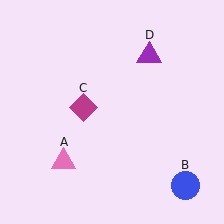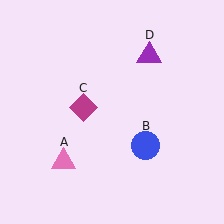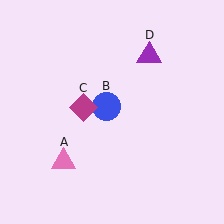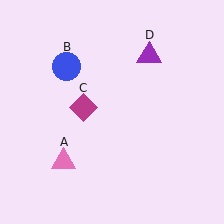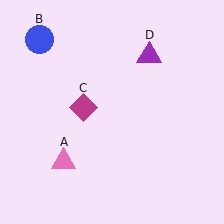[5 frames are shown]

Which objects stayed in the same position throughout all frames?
Pink triangle (object A) and magenta diamond (object C) and purple triangle (object D) remained stationary.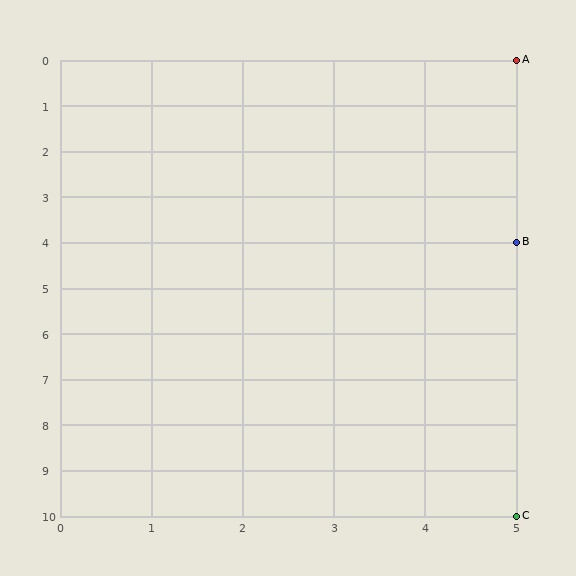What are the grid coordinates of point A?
Point A is at grid coordinates (5, 0).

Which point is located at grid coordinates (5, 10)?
Point C is at (5, 10).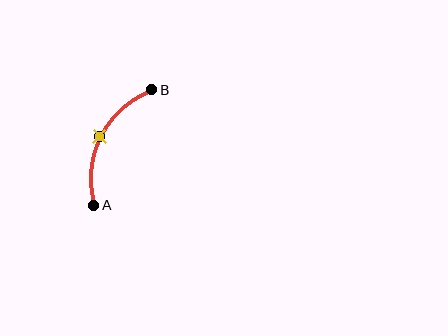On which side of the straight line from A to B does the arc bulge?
The arc bulges to the left of the straight line connecting A and B.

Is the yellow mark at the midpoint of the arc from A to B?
Yes. The yellow mark lies on the arc at equal arc-length from both A and B — it is the arc midpoint.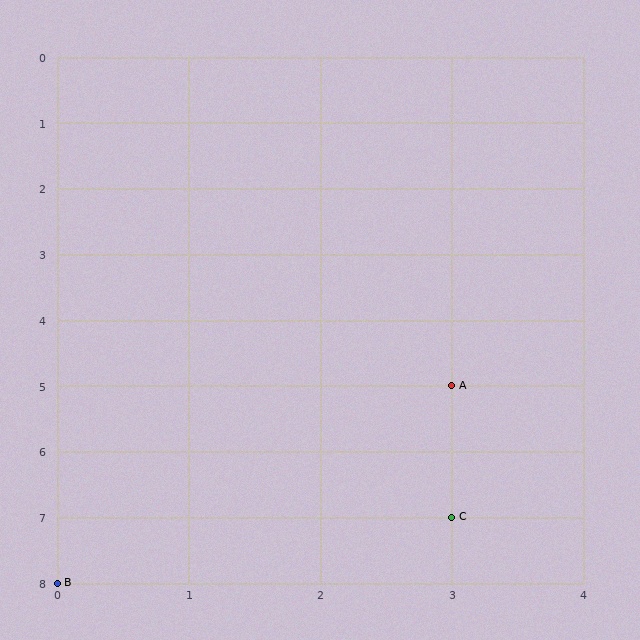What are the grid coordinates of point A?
Point A is at grid coordinates (3, 5).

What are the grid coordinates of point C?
Point C is at grid coordinates (3, 7).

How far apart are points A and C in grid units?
Points A and C are 2 rows apart.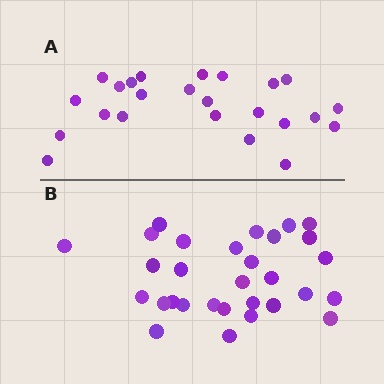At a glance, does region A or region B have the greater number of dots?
Region B (the bottom region) has more dots.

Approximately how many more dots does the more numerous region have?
Region B has about 6 more dots than region A.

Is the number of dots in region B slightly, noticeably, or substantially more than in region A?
Region B has noticeably more, but not dramatically so. The ratio is roughly 1.2 to 1.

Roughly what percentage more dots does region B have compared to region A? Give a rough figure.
About 25% more.